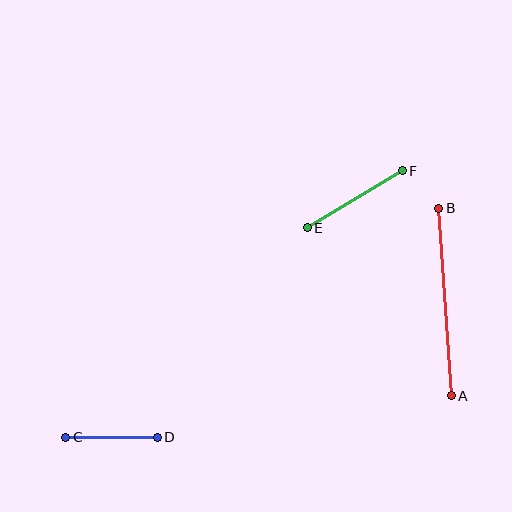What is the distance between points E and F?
The distance is approximately 110 pixels.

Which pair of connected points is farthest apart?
Points A and B are farthest apart.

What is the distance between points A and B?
The distance is approximately 188 pixels.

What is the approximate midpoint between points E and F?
The midpoint is at approximately (355, 199) pixels.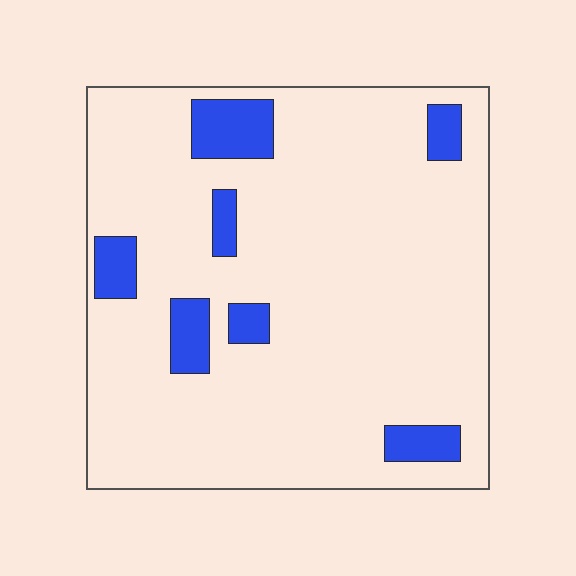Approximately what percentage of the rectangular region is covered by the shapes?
Approximately 10%.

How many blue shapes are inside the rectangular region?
7.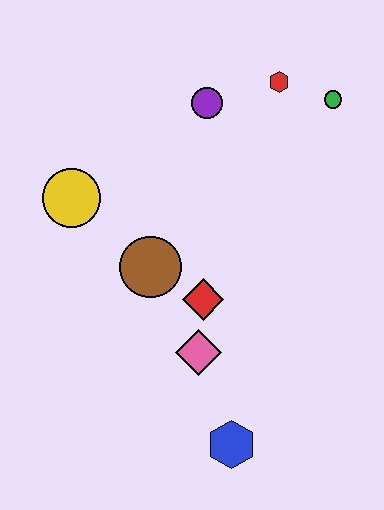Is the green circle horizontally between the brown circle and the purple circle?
No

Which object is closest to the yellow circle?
The brown circle is closest to the yellow circle.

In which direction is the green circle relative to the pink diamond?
The green circle is above the pink diamond.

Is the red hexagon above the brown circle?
Yes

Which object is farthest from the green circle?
The blue hexagon is farthest from the green circle.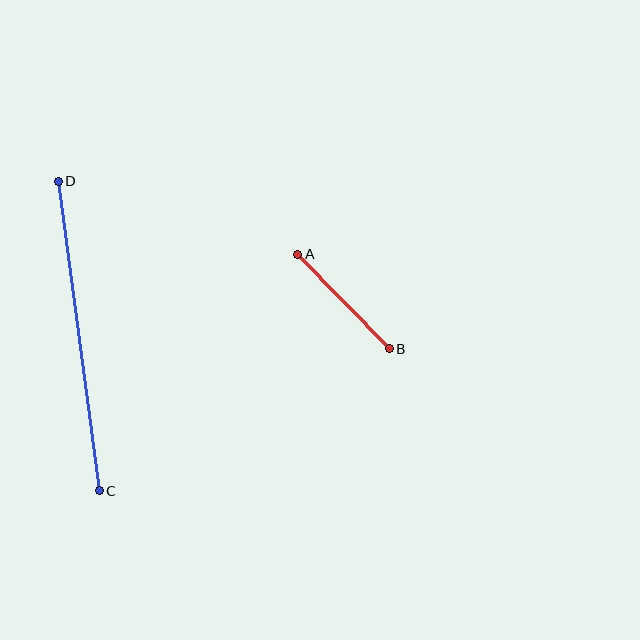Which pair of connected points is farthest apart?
Points C and D are farthest apart.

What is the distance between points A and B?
The distance is approximately 131 pixels.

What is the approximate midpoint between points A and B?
The midpoint is at approximately (344, 302) pixels.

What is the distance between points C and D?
The distance is approximately 312 pixels.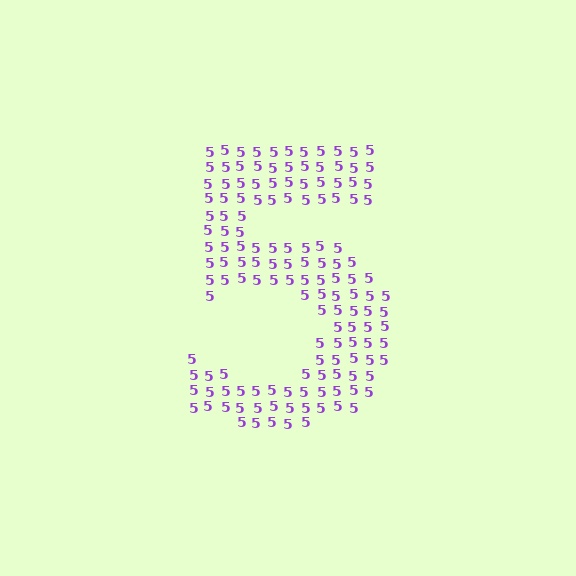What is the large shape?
The large shape is the digit 5.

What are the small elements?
The small elements are digit 5's.